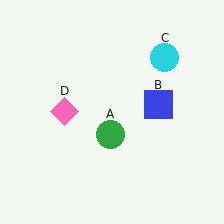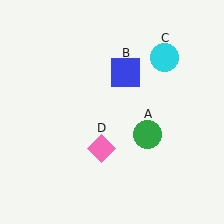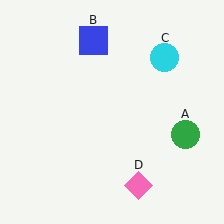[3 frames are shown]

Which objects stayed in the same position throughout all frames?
Cyan circle (object C) remained stationary.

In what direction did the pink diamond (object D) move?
The pink diamond (object D) moved down and to the right.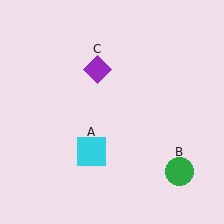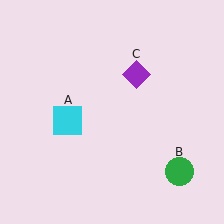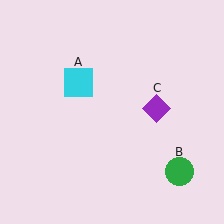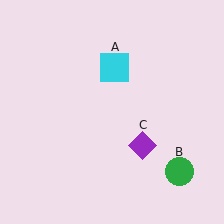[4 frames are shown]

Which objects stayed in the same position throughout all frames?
Green circle (object B) remained stationary.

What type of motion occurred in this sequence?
The cyan square (object A), purple diamond (object C) rotated clockwise around the center of the scene.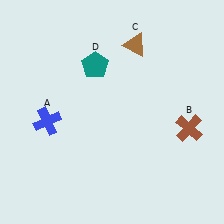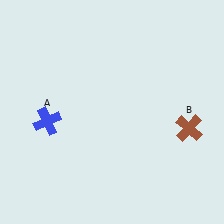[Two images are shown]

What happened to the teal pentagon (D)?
The teal pentagon (D) was removed in Image 2. It was in the top-left area of Image 1.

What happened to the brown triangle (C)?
The brown triangle (C) was removed in Image 2. It was in the top-right area of Image 1.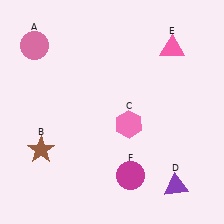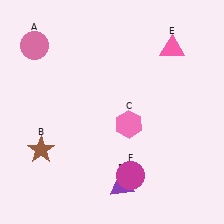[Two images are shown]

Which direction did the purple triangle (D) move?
The purple triangle (D) moved left.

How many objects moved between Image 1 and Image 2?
1 object moved between the two images.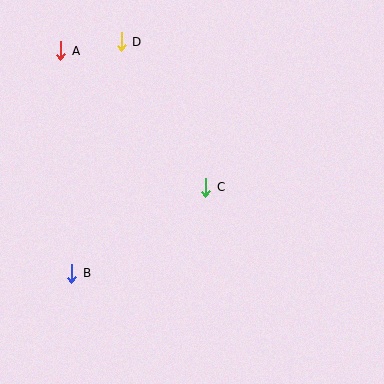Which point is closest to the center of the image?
Point C at (206, 187) is closest to the center.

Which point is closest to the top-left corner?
Point A is closest to the top-left corner.